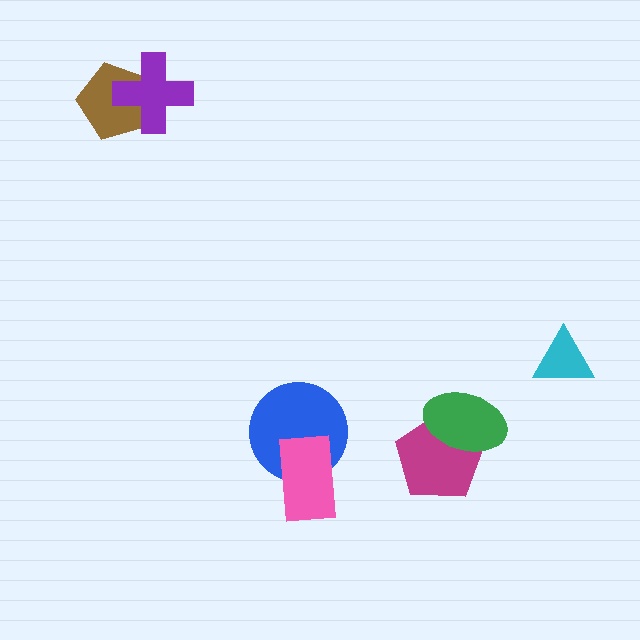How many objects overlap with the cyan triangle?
0 objects overlap with the cyan triangle.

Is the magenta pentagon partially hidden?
Yes, it is partially covered by another shape.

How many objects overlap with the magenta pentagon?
1 object overlaps with the magenta pentagon.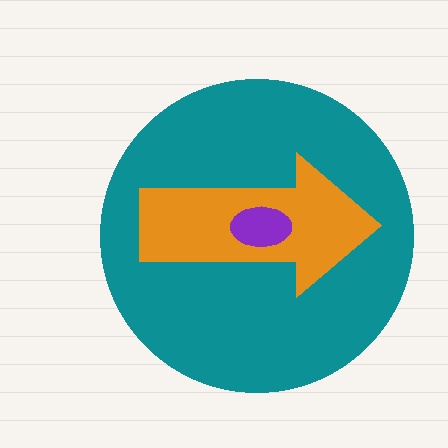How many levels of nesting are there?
3.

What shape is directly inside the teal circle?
The orange arrow.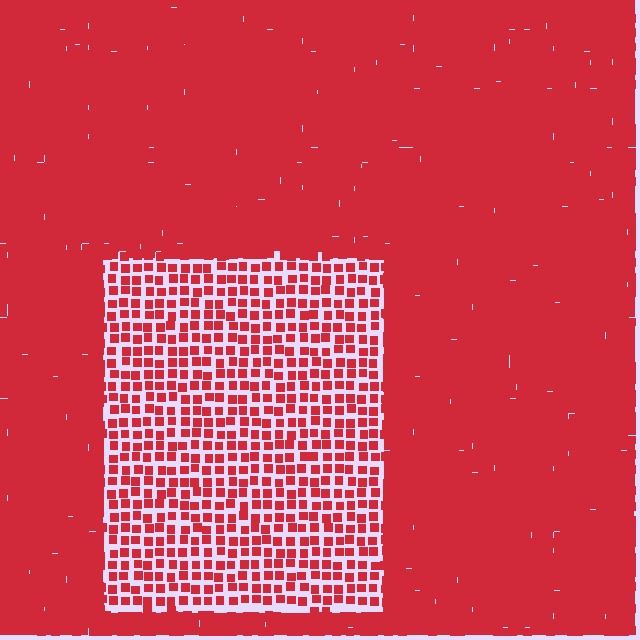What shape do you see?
I see a rectangle.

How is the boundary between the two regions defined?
The boundary is defined by a change in element density (approximately 2.6x ratio). All elements are the same color, size, and shape.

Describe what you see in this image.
The image contains small red elements arranged at two different densities. A rectangle-shaped region is visible where the elements are less densely packed than the surrounding area.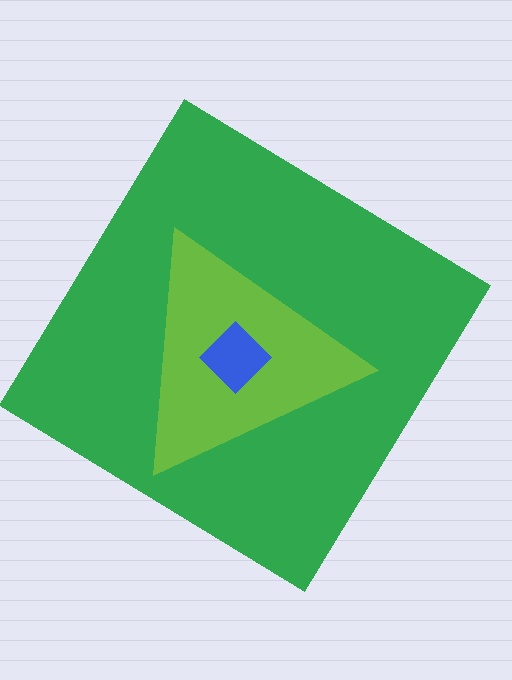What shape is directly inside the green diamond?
The lime triangle.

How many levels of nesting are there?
3.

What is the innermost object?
The blue diamond.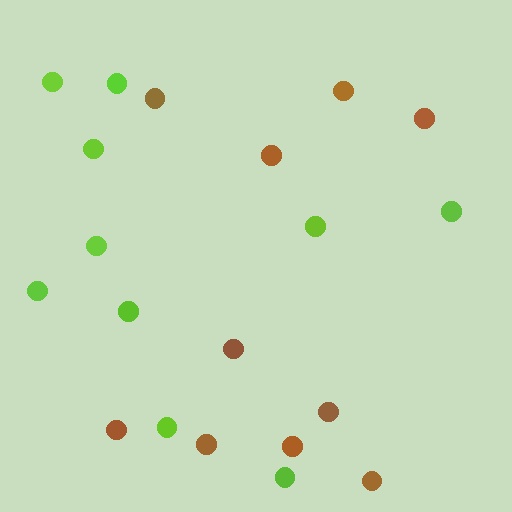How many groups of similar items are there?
There are 2 groups: one group of brown circles (10) and one group of lime circles (10).